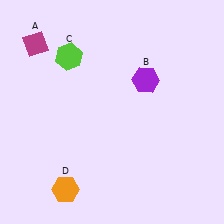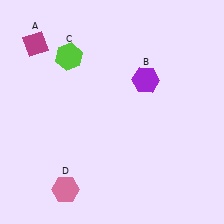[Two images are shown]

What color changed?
The hexagon (D) changed from orange in Image 1 to pink in Image 2.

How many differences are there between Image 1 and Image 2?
There is 1 difference between the two images.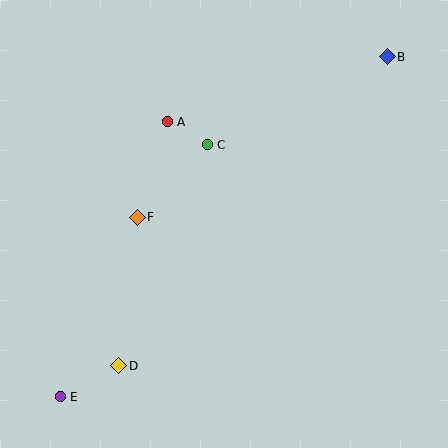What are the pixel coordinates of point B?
Point B is at (387, 57).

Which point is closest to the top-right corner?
Point B is closest to the top-right corner.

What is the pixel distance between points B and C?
The distance between B and C is 200 pixels.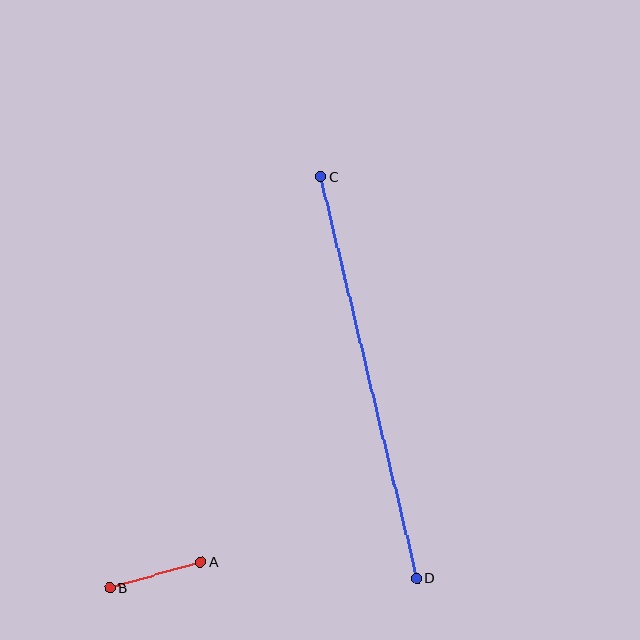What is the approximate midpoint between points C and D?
The midpoint is at approximately (369, 378) pixels.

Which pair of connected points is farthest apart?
Points C and D are farthest apart.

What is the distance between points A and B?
The distance is approximately 95 pixels.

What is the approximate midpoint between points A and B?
The midpoint is at approximately (155, 575) pixels.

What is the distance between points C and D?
The distance is approximately 413 pixels.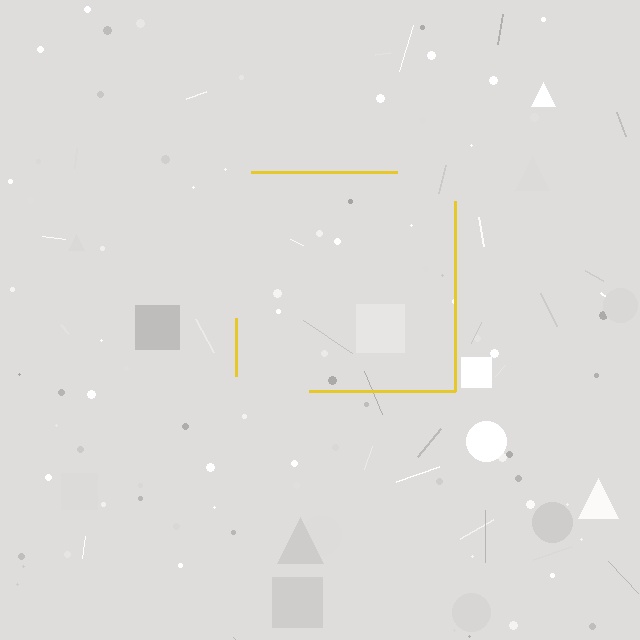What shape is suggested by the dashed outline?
The dashed outline suggests a square.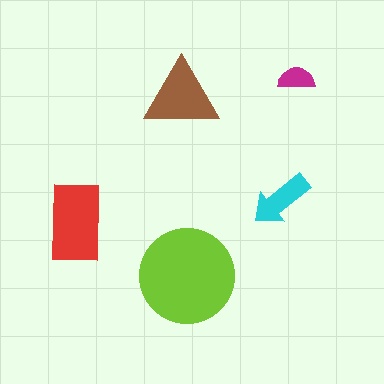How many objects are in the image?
There are 5 objects in the image.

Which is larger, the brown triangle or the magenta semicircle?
The brown triangle.